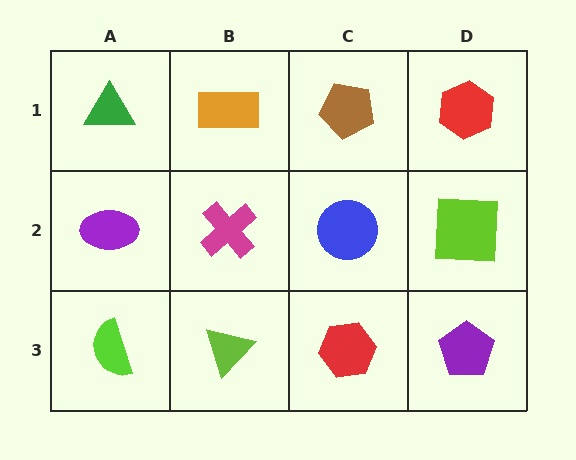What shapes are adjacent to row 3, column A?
A purple ellipse (row 2, column A), a lime triangle (row 3, column B).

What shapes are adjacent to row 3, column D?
A lime square (row 2, column D), a red hexagon (row 3, column C).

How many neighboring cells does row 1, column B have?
3.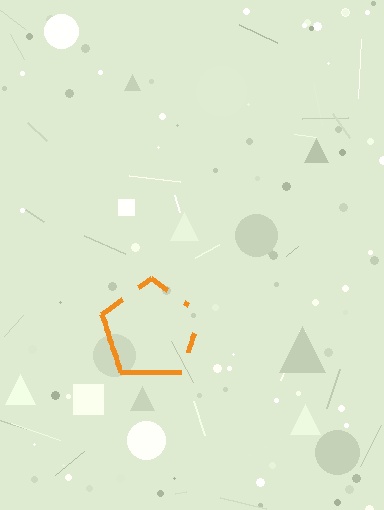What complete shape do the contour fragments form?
The contour fragments form a pentagon.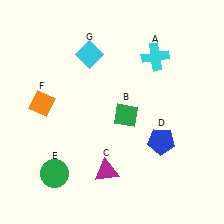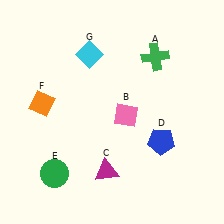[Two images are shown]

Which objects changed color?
A changed from cyan to green. B changed from green to pink.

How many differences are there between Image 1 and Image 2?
There are 2 differences between the two images.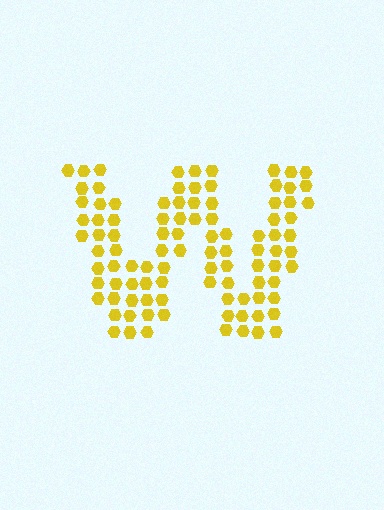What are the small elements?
The small elements are hexagons.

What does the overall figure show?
The overall figure shows the letter W.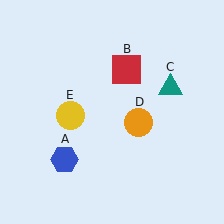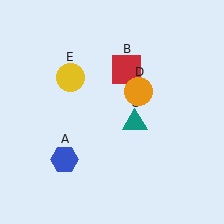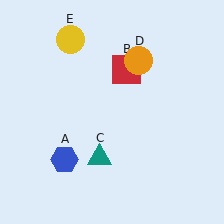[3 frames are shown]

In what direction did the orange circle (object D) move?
The orange circle (object D) moved up.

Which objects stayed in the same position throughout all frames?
Blue hexagon (object A) and red square (object B) remained stationary.